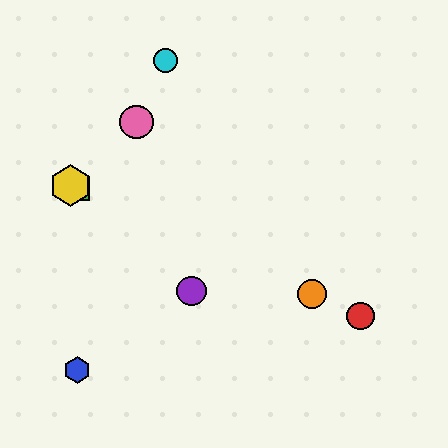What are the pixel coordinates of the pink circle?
The pink circle is at (137, 122).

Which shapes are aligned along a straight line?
The red circle, the green square, the yellow hexagon, the orange circle are aligned along a straight line.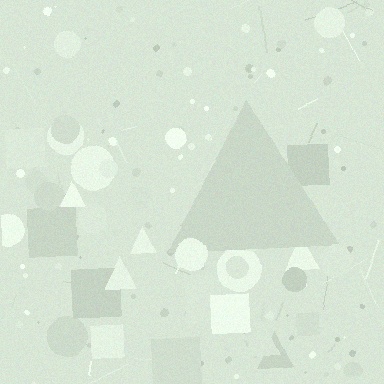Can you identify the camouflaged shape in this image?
The camouflaged shape is a triangle.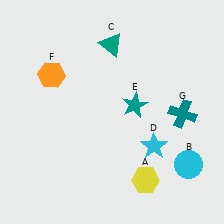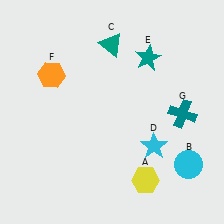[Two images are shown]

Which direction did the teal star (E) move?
The teal star (E) moved up.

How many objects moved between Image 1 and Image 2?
1 object moved between the two images.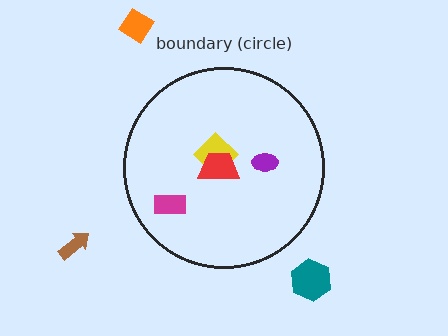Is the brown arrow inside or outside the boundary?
Outside.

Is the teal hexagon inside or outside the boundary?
Outside.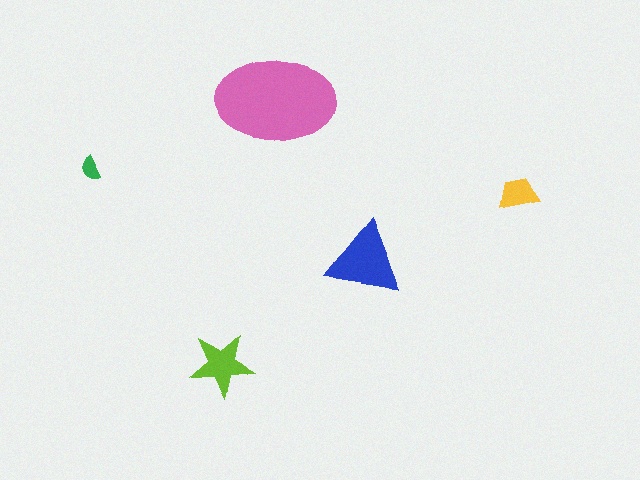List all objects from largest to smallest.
The pink ellipse, the blue triangle, the lime star, the yellow trapezoid, the green semicircle.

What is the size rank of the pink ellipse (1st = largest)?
1st.